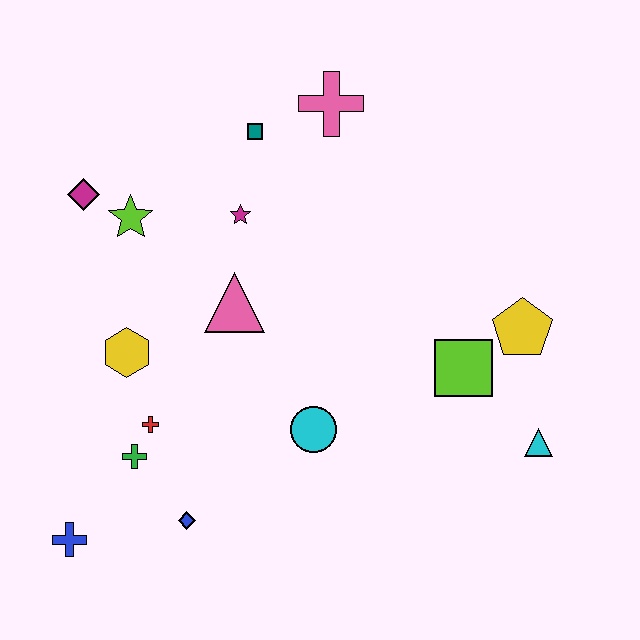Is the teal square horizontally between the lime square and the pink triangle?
Yes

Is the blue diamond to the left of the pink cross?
Yes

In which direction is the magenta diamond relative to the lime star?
The magenta diamond is to the left of the lime star.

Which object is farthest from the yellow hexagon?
The cyan triangle is farthest from the yellow hexagon.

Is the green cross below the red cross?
Yes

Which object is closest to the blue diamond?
The green cross is closest to the blue diamond.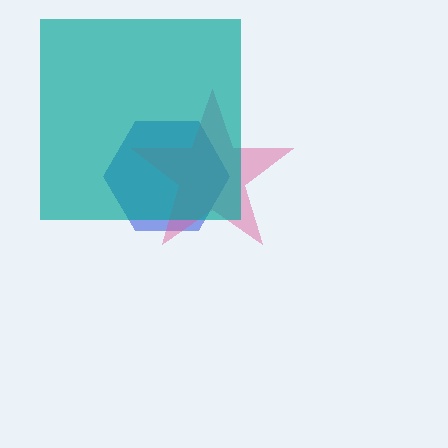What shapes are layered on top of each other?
The layered shapes are: a blue hexagon, a pink star, a teal square.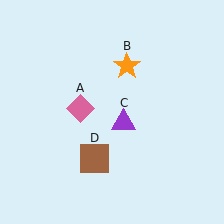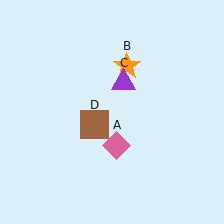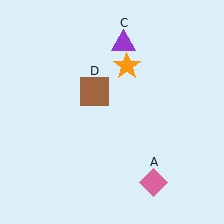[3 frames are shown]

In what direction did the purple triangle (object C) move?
The purple triangle (object C) moved up.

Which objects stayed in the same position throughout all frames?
Orange star (object B) remained stationary.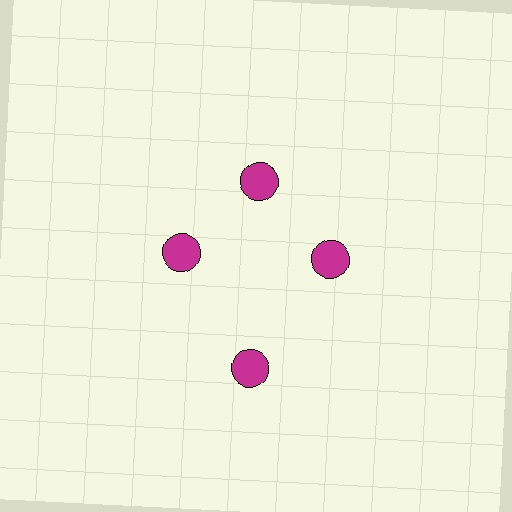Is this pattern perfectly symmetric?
No. The 4 magenta circles are arranged in a ring, but one element near the 6 o'clock position is pushed outward from the center, breaking the 4-fold rotational symmetry.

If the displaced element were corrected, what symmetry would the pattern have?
It would have 4-fold rotational symmetry — the pattern would map onto itself every 90 degrees.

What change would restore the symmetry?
The symmetry would be restored by moving it inward, back onto the ring so that all 4 circles sit at equal angles and equal distance from the center.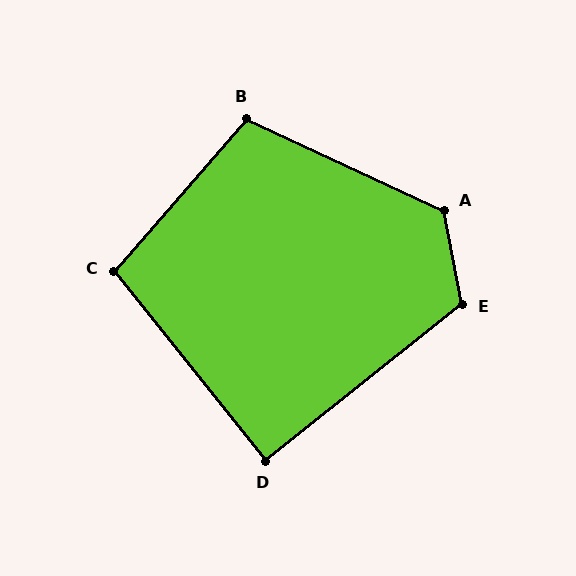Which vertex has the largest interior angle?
A, at approximately 125 degrees.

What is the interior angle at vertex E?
Approximately 118 degrees (obtuse).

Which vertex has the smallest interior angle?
D, at approximately 90 degrees.